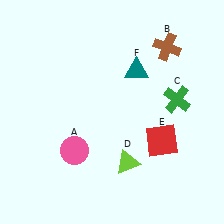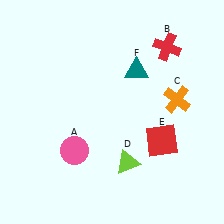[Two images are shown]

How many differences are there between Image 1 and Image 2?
There are 2 differences between the two images.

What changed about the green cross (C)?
In Image 1, C is green. In Image 2, it changed to orange.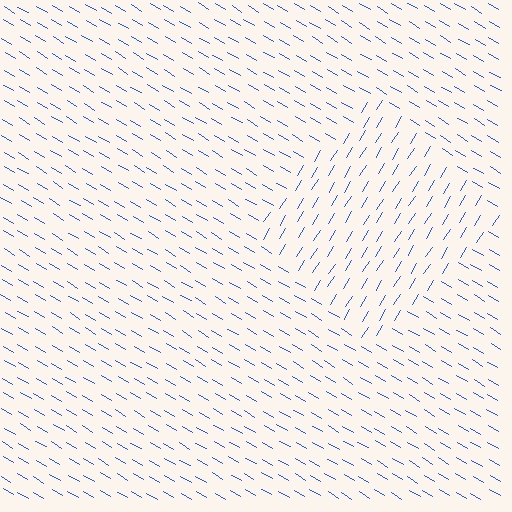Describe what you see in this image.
The image is filled with small blue line segments. A diamond region in the image has lines oriented differently from the surrounding lines, creating a visible texture boundary.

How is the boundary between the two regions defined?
The boundary is defined purely by a change in line orientation (approximately 89 degrees difference). All lines are the same color and thickness.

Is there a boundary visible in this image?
Yes, there is a texture boundary formed by a change in line orientation.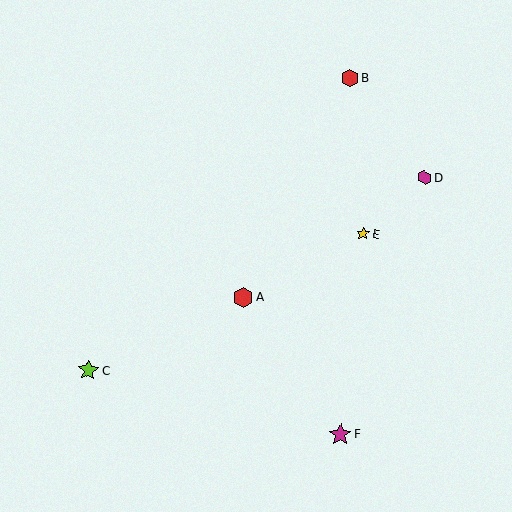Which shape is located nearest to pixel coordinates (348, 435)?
The magenta star (labeled F) at (340, 434) is nearest to that location.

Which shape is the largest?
The magenta star (labeled F) is the largest.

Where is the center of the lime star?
The center of the lime star is at (88, 370).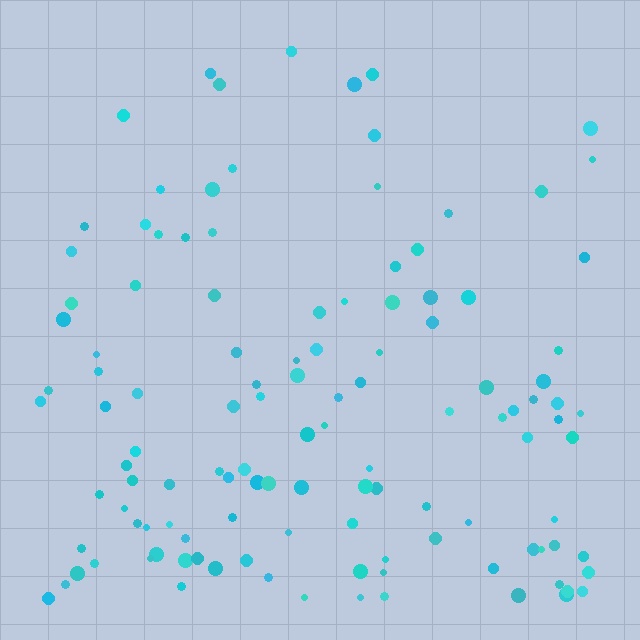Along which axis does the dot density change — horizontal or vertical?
Vertical.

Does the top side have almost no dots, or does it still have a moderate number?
Still a moderate number, just noticeably fewer than the bottom.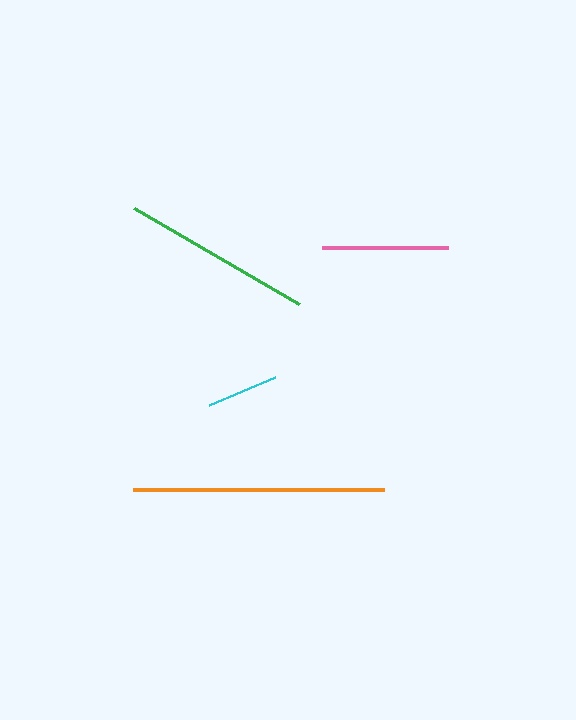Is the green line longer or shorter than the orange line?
The orange line is longer than the green line.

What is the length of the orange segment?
The orange segment is approximately 252 pixels long.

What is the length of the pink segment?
The pink segment is approximately 125 pixels long.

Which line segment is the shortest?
The cyan line is the shortest at approximately 72 pixels.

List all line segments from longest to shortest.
From longest to shortest: orange, green, pink, cyan.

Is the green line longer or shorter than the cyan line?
The green line is longer than the cyan line.